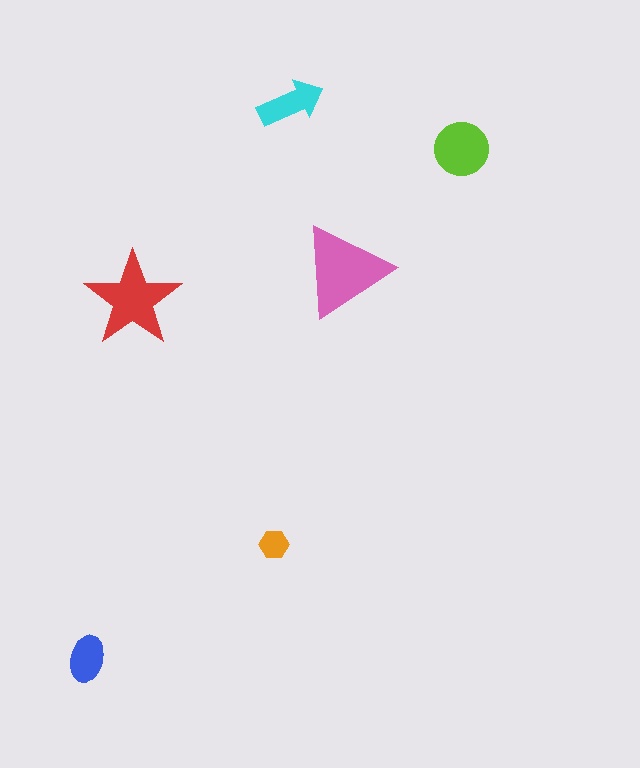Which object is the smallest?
The orange hexagon.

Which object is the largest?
The pink triangle.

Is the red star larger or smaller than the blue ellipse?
Larger.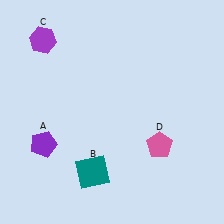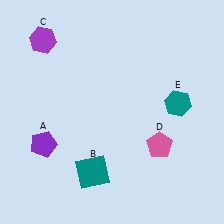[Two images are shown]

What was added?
A teal hexagon (E) was added in Image 2.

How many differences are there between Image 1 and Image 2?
There is 1 difference between the two images.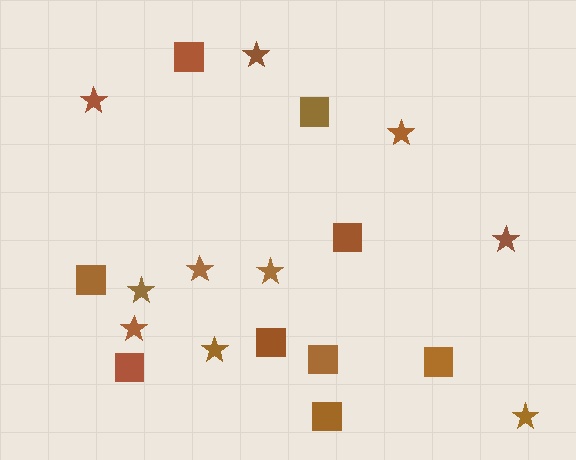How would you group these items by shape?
There are 2 groups: one group of squares (9) and one group of stars (10).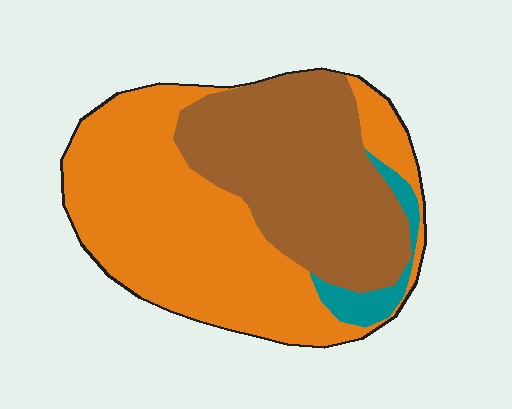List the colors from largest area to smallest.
From largest to smallest: orange, brown, teal.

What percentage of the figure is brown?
Brown takes up about two fifths (2/5) of the figure.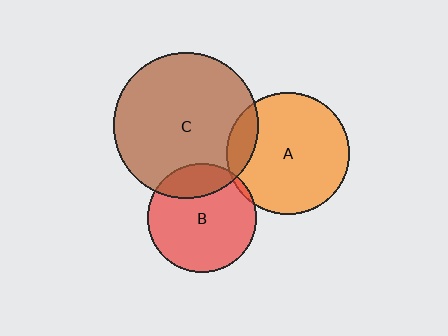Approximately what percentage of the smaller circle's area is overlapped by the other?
Approximately 15%.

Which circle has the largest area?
Circle C (brown).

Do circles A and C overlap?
Yes.